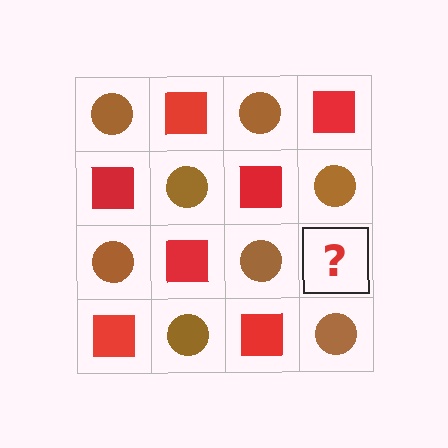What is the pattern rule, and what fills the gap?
The rule is that it alternates brown circle and red square in a checkerboard pattern. The gap should be filled with a red square.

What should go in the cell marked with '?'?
The missing cell should contain a red square.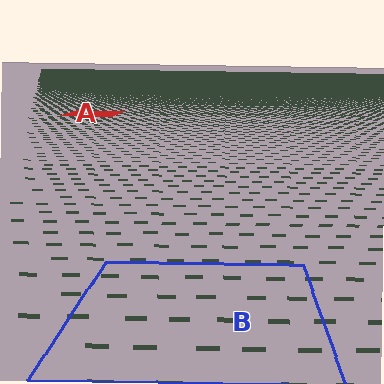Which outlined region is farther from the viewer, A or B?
Region A is farther from the viewer — the texture elements inside it appear smaller and more densely packed.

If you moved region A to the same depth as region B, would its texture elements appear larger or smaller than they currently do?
They would appear larger. At a closer depth, the same texture elements are projected at a bigger on-screen size.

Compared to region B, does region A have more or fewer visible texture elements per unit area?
Region A has more texture elements per unit area — they are packed more densely because it is farther away.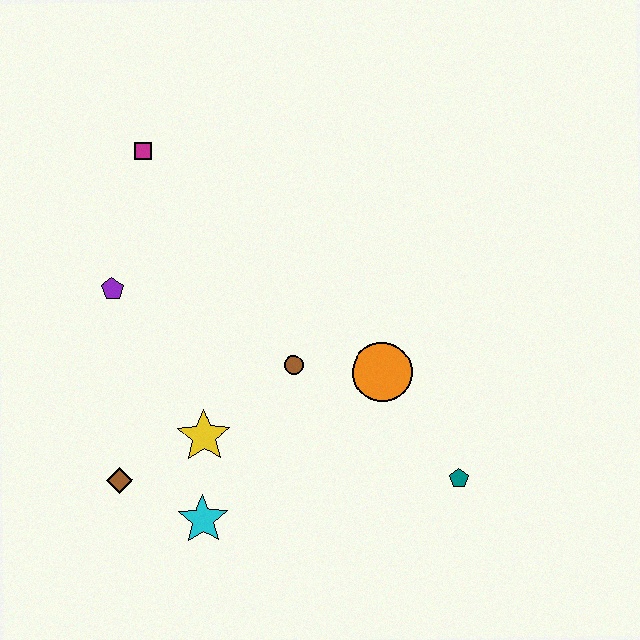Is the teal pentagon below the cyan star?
No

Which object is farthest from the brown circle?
The magenta square is farthest from the brown circle.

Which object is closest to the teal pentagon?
The orange circle is closest to the teal pentagon.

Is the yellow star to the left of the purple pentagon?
No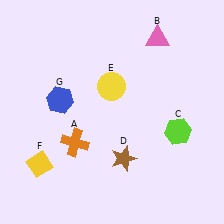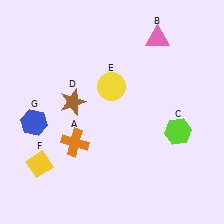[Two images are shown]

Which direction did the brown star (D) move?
The brown star (D) moved up.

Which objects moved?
The objects that moved are: the brown star (D), the blue hexagon (G).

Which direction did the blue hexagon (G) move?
The blue hexagon (G) moved left.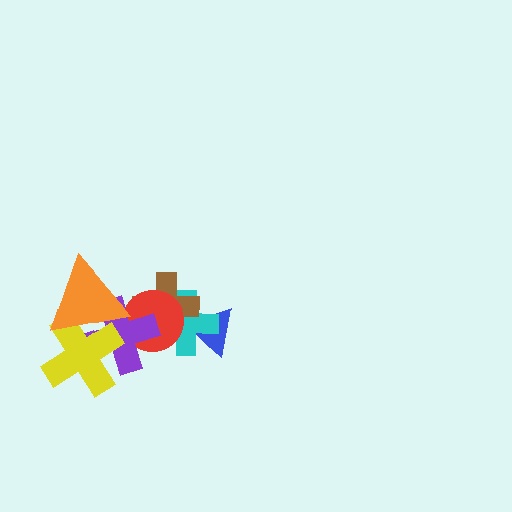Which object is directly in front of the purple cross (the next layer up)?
The yellow cross is directly in front of the purple cross.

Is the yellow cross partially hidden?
Yes, it is partially covered by another shape.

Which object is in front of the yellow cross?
The orange triangle is in front of the yellow cross.